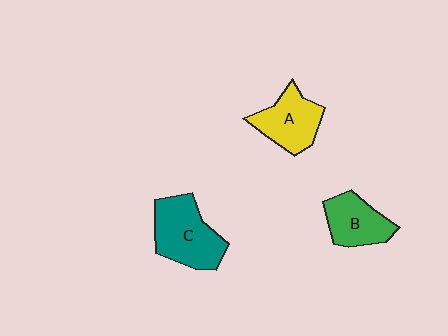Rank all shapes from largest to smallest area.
From largest to smallest: C (teal), A (yellow), B (green).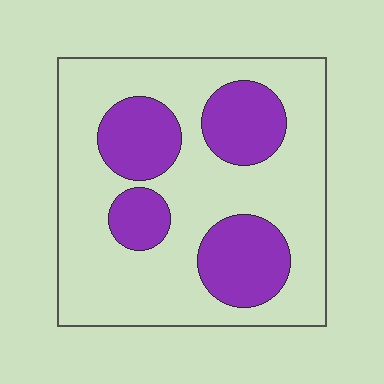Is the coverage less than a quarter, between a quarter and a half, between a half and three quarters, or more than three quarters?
Between a quarter and a half.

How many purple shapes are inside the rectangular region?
4.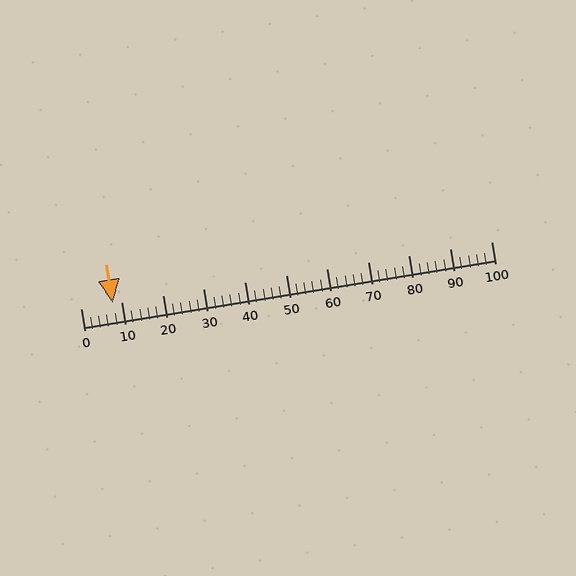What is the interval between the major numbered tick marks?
The major tick marks are spaced 10 units apart.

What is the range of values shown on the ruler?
The ruler shows values from 0 to 100.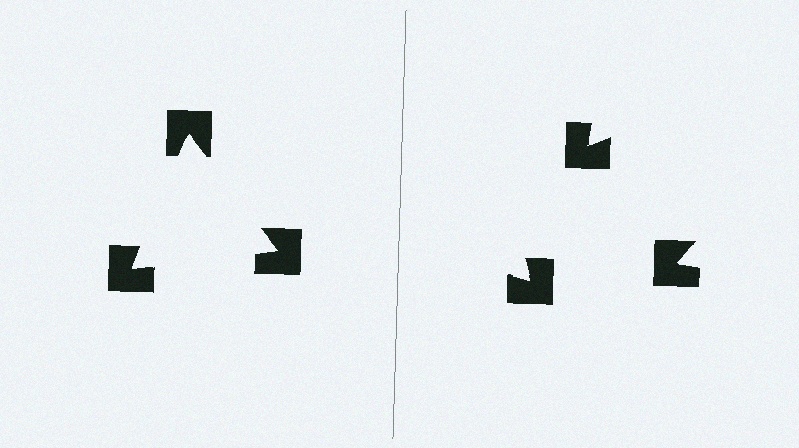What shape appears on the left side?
An illusory triangle.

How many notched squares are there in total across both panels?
6 — 3 on each side.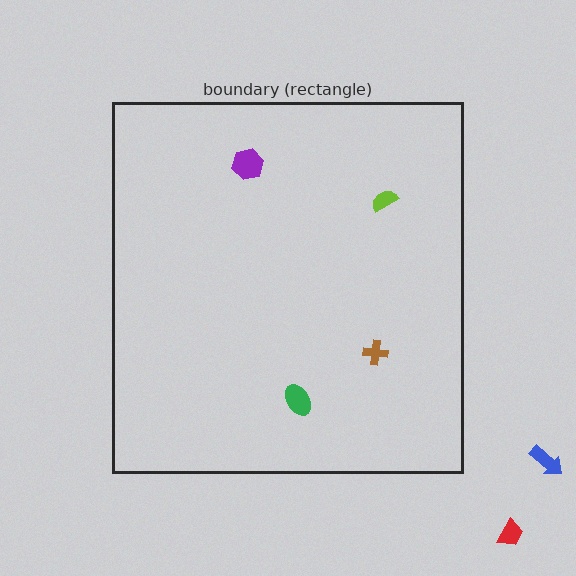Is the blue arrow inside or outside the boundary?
Outside.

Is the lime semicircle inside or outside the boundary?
Inside.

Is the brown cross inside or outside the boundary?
Inside.